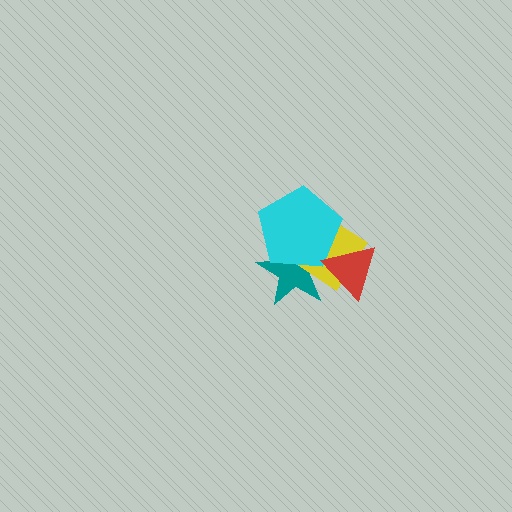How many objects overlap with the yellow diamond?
3 objects overlap with the yellow diamond.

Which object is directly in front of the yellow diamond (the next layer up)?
The cyan pentagon is directly in front of the yellow diamond.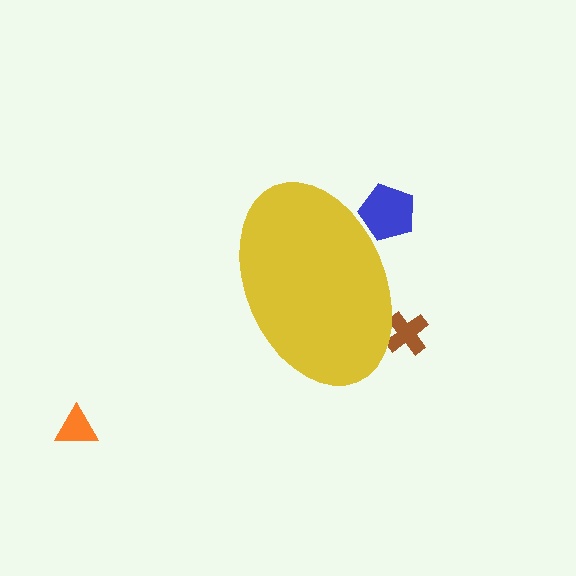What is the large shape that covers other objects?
A yellow ellipse.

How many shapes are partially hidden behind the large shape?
2 shapes are partially hidden.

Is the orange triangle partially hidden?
No, the orange triangle is fully visible.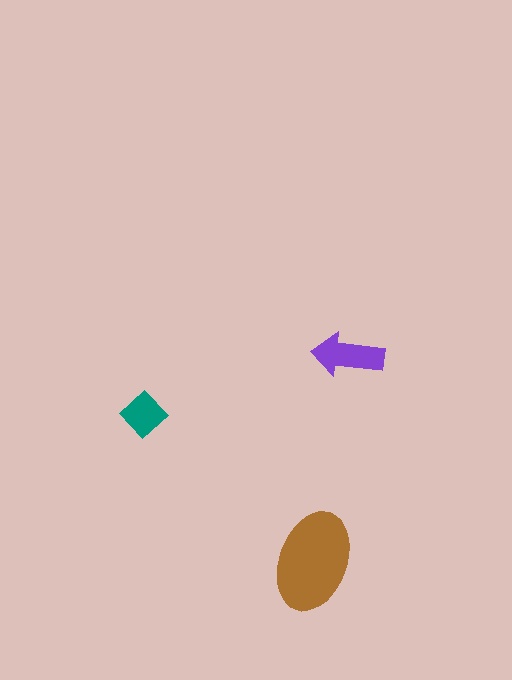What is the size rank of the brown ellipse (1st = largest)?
1st.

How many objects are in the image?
There are 3 objects in the image.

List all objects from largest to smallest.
The brown ellipse, the purple arrow, the teal diamond.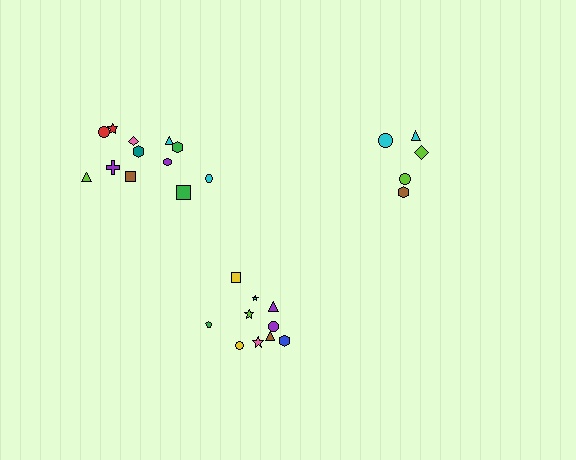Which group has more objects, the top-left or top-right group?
The top-left group.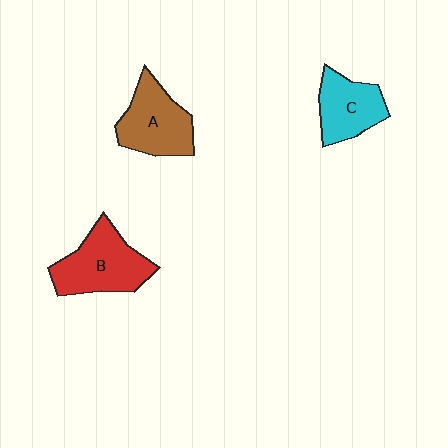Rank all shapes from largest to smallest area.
From largest to smallest: B (red), A (brown), C (cyan).